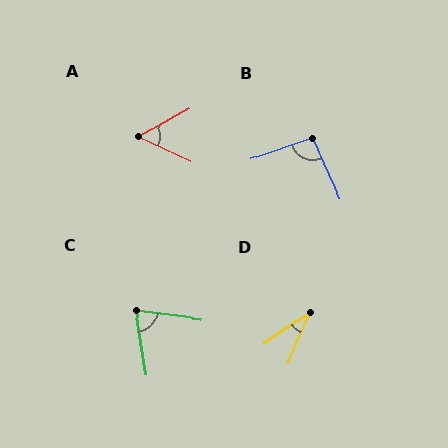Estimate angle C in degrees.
Approximately 74 degrees.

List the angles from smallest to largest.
D (33°), A (55°), C (74°), B (95°).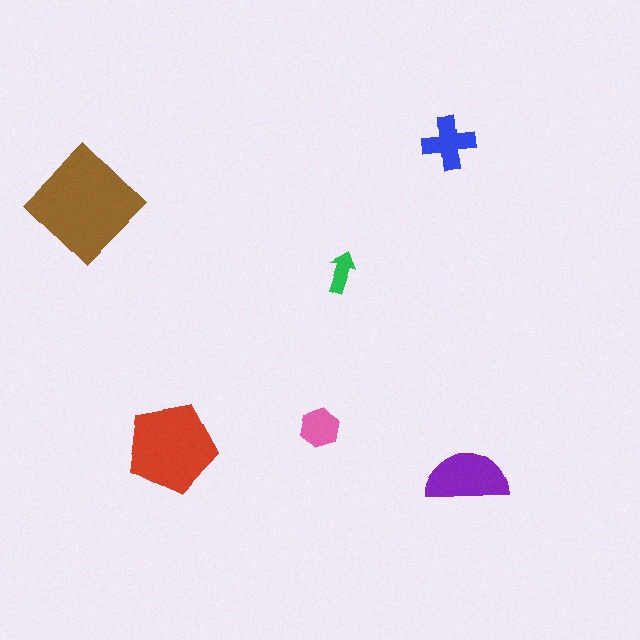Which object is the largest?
The brown diamond.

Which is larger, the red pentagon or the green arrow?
The red pentagon.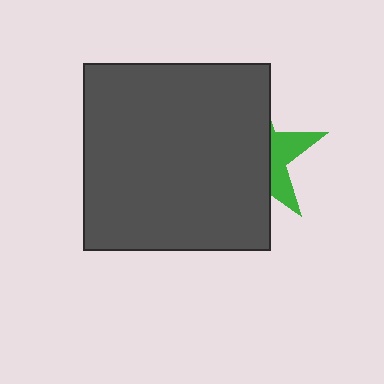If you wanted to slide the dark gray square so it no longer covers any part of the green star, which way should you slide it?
Slide it left — that is the most direct way to separate the two shapes.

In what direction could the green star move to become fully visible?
The green star could move right. That would shift it out from behind the dark gray square entirely.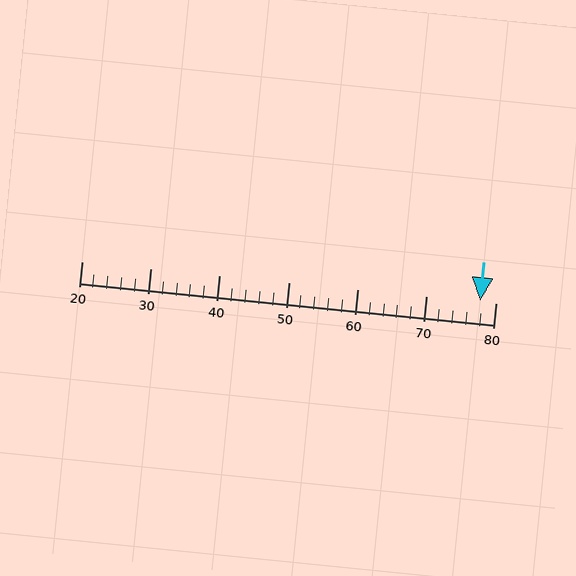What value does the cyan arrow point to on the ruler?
The cyan arrow points to approximately 78.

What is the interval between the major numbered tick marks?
The major tick marks are spaced 10 units apart.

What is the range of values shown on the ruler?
The ruler shows values from 20 to 80.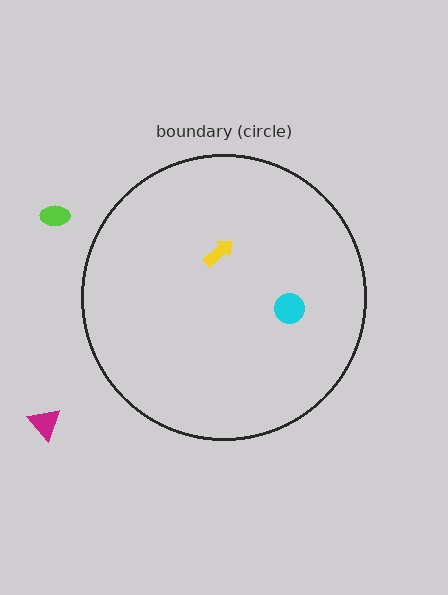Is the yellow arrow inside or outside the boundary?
Inside.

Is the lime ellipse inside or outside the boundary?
Outside.